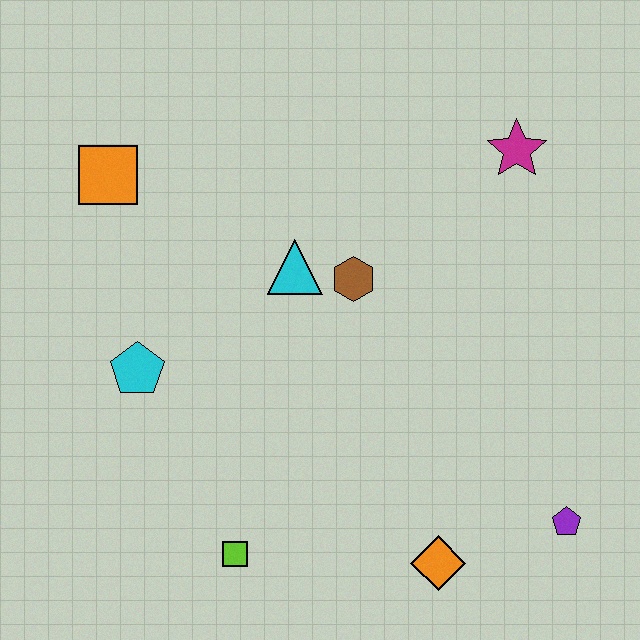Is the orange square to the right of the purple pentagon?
No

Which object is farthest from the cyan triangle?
The purple pentagon is farthest from the cyan triangle.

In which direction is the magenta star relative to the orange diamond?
The magenta star is above the orange diamond.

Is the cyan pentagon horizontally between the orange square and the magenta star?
Yes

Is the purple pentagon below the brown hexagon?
Yes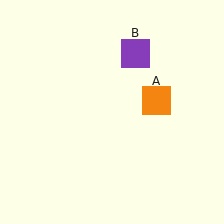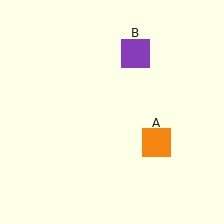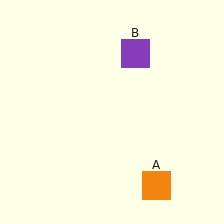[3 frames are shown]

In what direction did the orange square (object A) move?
The orange square (object A) moved down.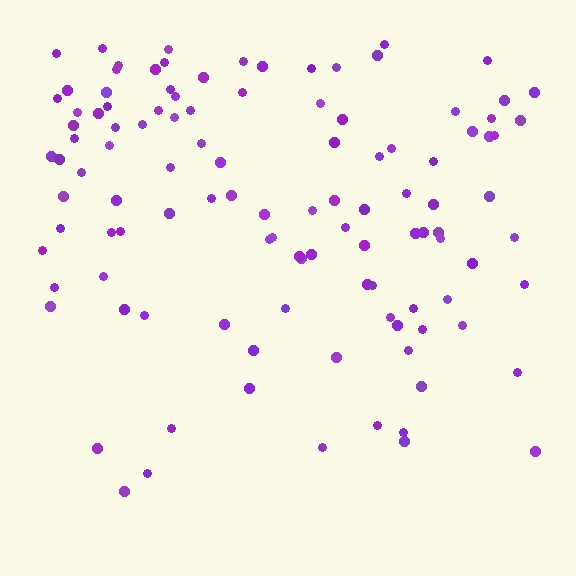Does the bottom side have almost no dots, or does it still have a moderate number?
Still a moderate number, just noticeably fewer than the top.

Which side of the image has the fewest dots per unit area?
The bottom.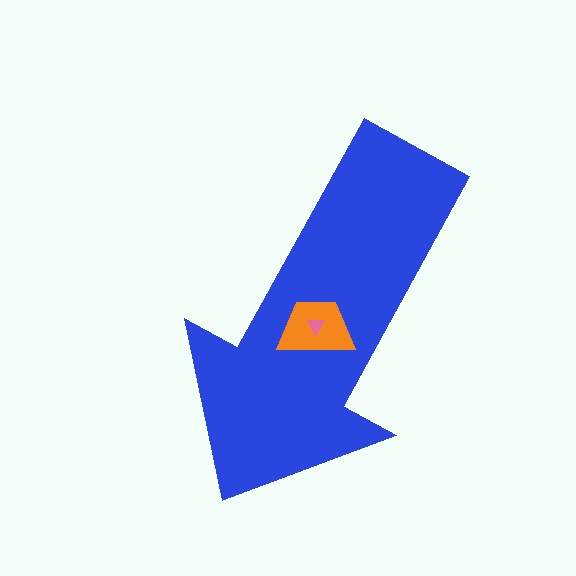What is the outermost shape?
The blue arrow.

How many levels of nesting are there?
3.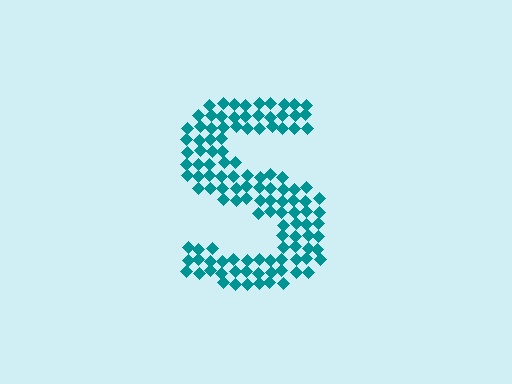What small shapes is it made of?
It is made of small diamonds.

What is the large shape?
The large shape is the letter S.